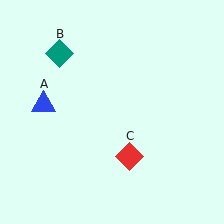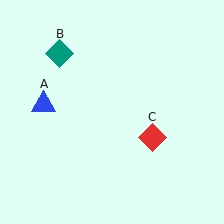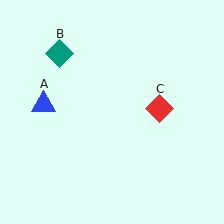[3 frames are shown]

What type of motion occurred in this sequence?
The red diamond (object C) rotated counterclockwise around the center of the scene.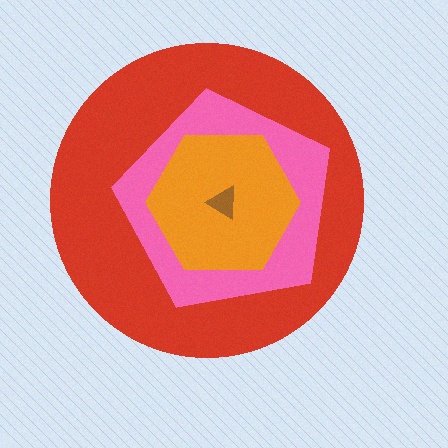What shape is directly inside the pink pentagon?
The orange hexagon.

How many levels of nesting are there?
4.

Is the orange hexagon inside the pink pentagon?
Yes.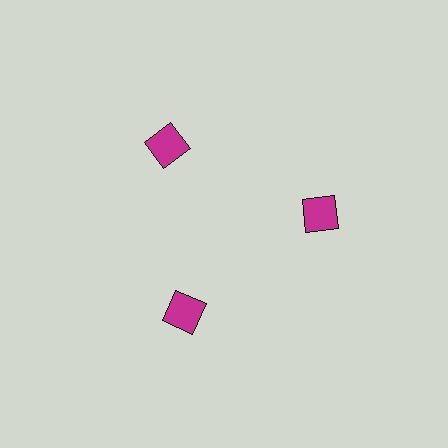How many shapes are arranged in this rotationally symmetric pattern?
There are 3 shapes, arranged in 3 groups of 1.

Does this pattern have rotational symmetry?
Yes, this pattern has 3-fold rotational symmetry. It looks the same after rotating 120 degrees around the center.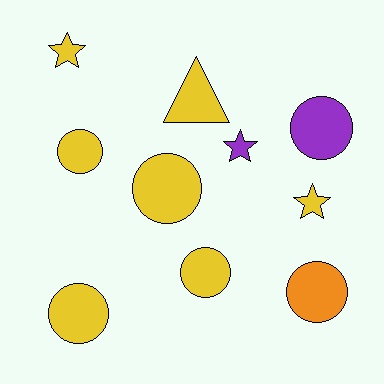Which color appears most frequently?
Yellow, with 7 objects.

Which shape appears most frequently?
Circle, with 6 objects.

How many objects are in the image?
There are 10 objects.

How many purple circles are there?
There is 1 purple circle.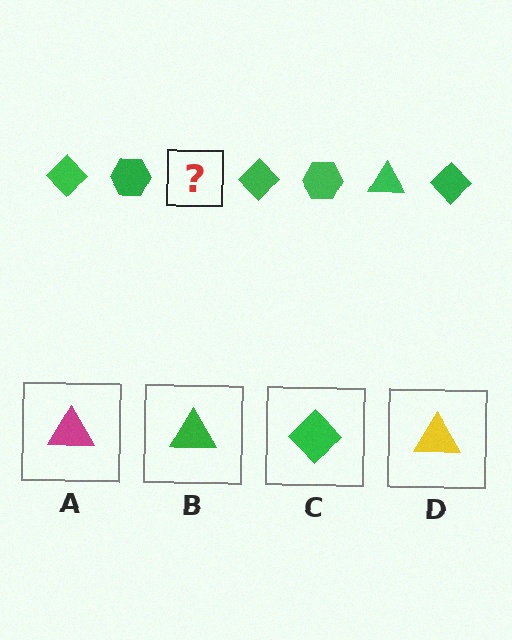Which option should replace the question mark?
Option B.